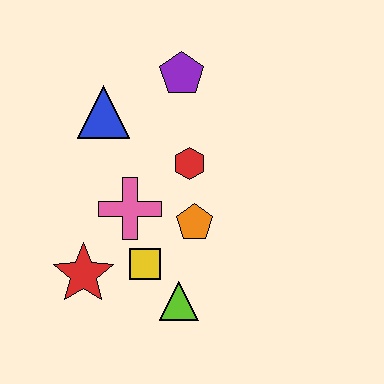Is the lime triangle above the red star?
No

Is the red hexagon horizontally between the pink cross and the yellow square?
No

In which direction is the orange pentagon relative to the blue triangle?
The orange pentagon is below the blue triangle.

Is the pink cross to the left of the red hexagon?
Yes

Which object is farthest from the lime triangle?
The purple pentagon is farthest from the lime triangle.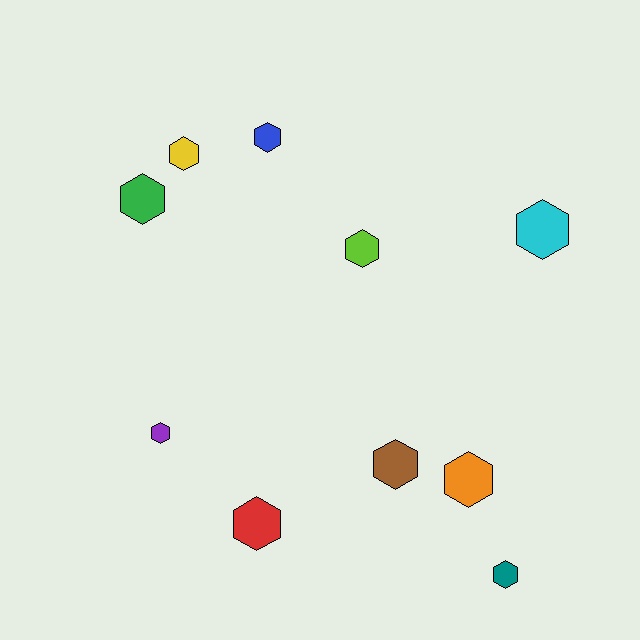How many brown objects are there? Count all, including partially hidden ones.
There is 1 brown object.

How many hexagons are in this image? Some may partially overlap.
There are 10 hexagons.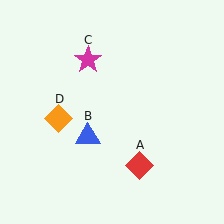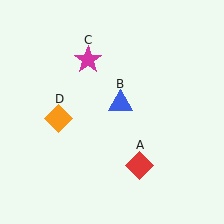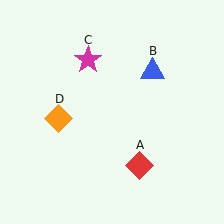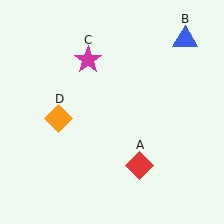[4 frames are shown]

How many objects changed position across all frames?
1 object changed position: blue triangle (object B).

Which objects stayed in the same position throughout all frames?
Red diamond (object A) and magenta star (object C) and orange diamond (object D) remained stationary.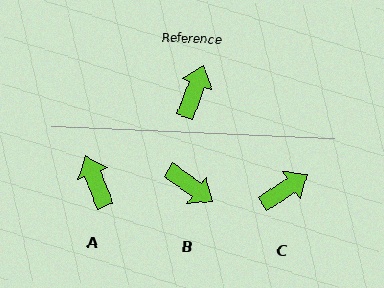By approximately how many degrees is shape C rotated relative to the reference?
Approximately 36 degrees clockwise.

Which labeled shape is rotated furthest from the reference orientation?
B, about 105 degrees away.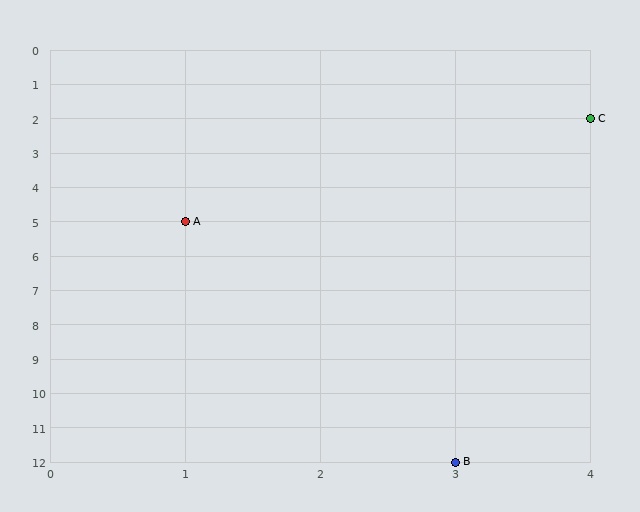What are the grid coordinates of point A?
Point A is at grid coordinates (1, 5).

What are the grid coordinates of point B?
Point B is at grid coordinates (3, 12).